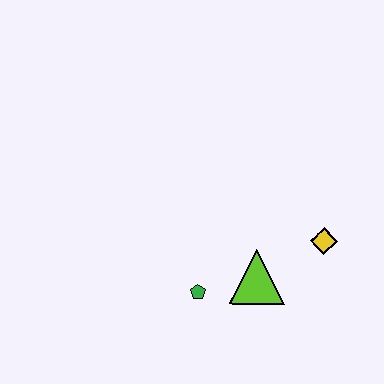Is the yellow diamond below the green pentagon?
No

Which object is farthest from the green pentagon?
The yellow diamond is farthest from the green pentagon.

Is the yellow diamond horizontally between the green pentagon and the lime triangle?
No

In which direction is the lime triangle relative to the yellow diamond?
The lime triangle is to the left of the yellow diamond.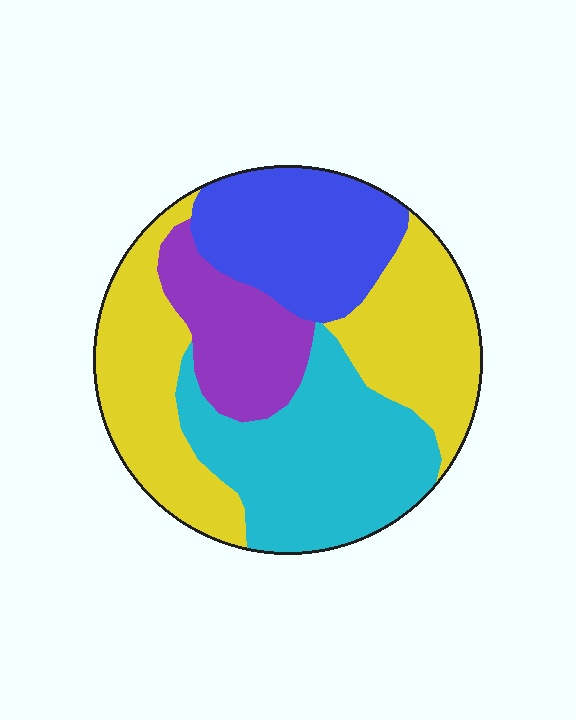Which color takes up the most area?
Yellow, at roughly 35%.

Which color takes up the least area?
Purple, at roughly 15%.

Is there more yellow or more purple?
Yellow.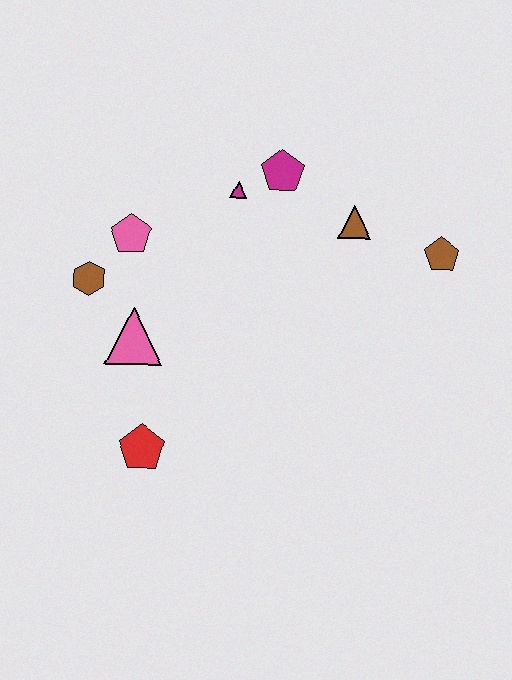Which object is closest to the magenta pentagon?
The magenta triangle is closest to the magenta pentagon.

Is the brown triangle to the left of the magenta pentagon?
No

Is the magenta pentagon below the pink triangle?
No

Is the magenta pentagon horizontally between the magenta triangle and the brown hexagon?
No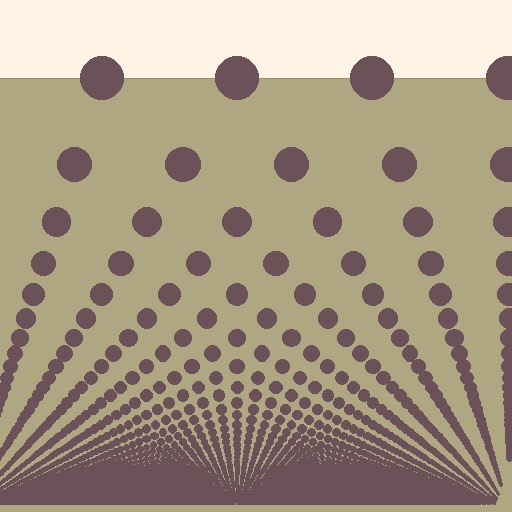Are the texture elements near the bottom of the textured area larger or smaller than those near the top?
Smaller. The gradient is inverted — elements near the bottom are smaller and denser.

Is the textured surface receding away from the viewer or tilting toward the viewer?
The surface appears to tilt toward the viewer. Texture elements get larger and sparser toward the top.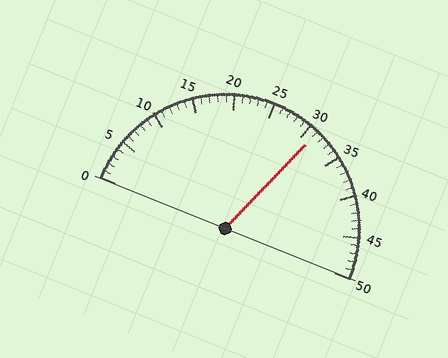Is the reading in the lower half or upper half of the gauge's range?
The reading is in the upper half of the range (0 to 50).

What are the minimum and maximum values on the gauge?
The gauge ranges from 0 to 50.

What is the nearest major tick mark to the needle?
The nearest major tick mark is 30.